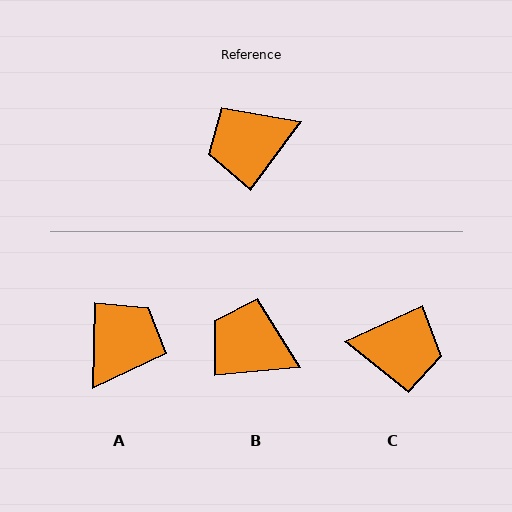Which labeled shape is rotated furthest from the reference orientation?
C, about 152 degrees away.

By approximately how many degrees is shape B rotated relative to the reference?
Approximately 48 degrees clockwise.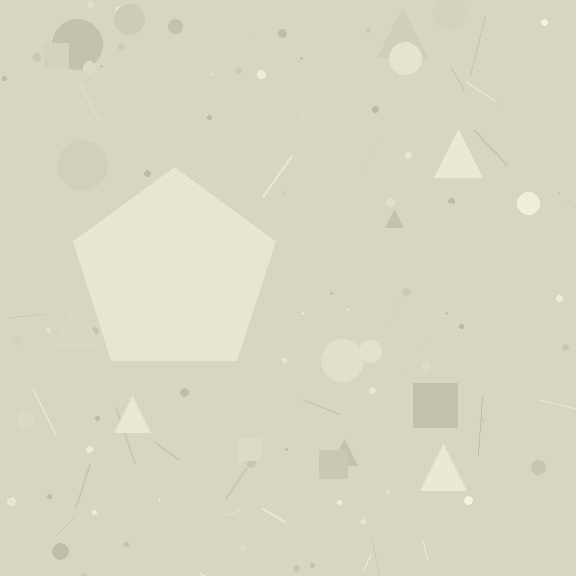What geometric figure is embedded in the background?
A pentagon is embedded in the background.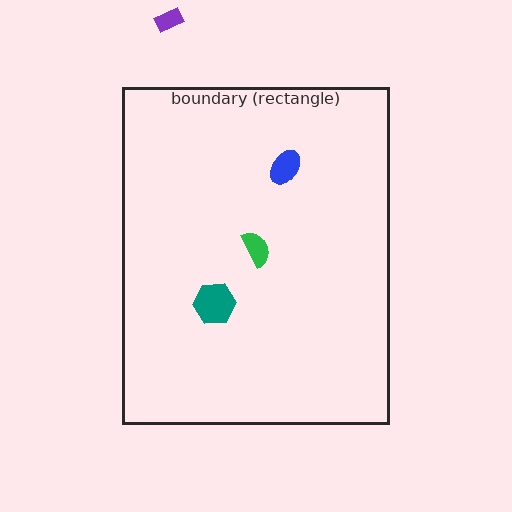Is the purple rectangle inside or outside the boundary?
Outside.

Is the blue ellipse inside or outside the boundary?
Inside.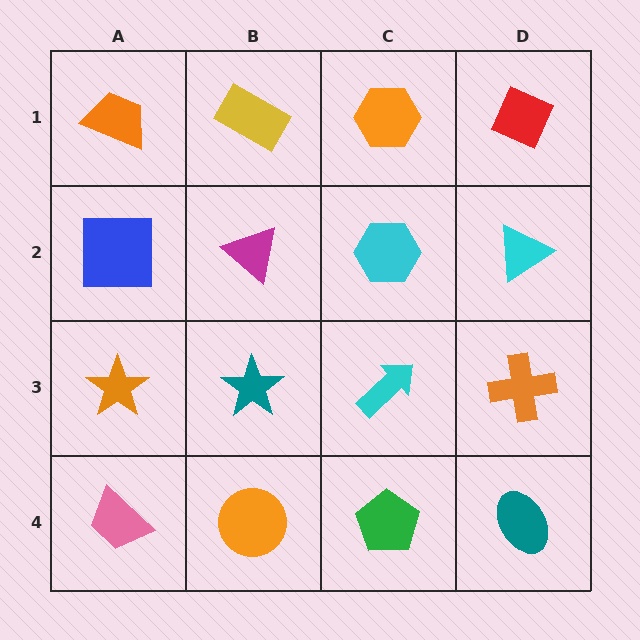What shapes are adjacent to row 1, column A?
A blue square (row 2, column A), a yellow rectangle (row 1, column B).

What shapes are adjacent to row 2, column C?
An orange hexagon (row 1, column C), a cyan arrow (row 3, column C), a magenta triangle (row 2, column B), a cyan triangle (row 2, column D).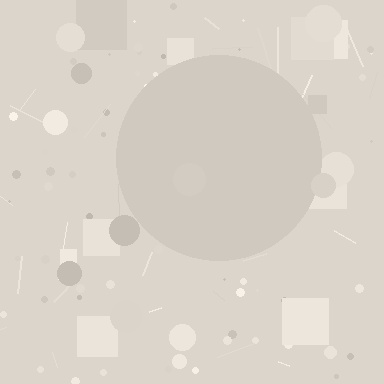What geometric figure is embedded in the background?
A circle is embedded in the background.